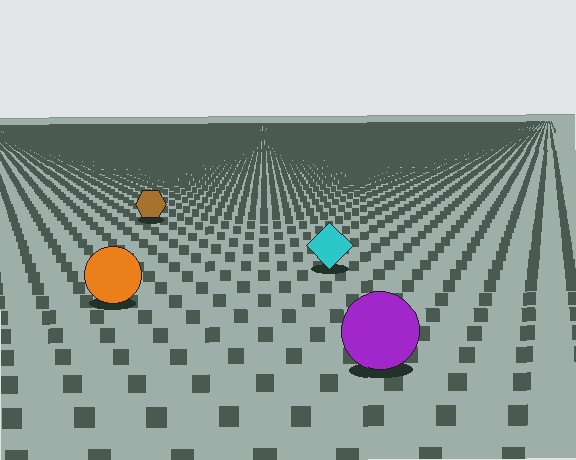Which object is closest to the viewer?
The purple circle is closest. The texture marks near it are larger and more spread out.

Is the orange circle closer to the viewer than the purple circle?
No. The purple circle is closer — you can tell from the texture gradient: the ground texture is coarser near it.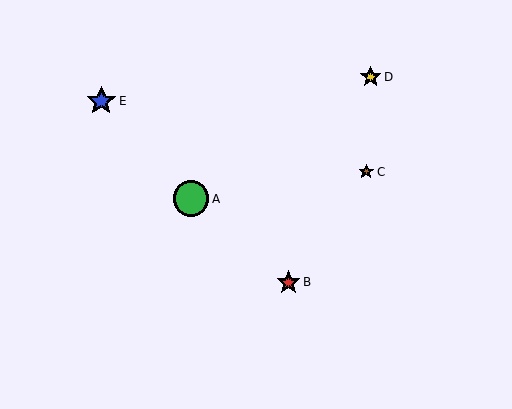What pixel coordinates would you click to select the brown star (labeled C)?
Click at (366, 172) to select the brown star C.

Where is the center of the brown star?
The center of the brown star is at (366, 172).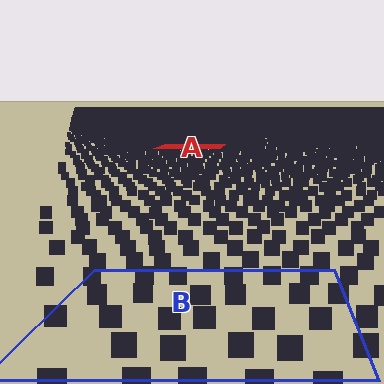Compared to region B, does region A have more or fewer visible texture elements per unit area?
Region A has more texture elements per unit area — they are packed more densely because it is farther away.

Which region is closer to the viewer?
Region B is closer. The texture elements there are larger and more spread out.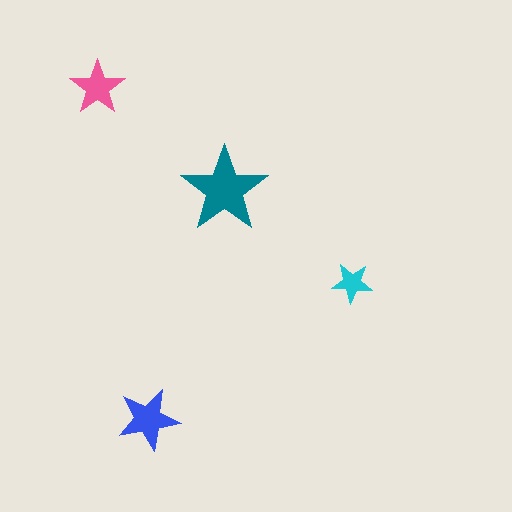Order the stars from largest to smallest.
the teal one, the blue one, the pink one, the cyan one.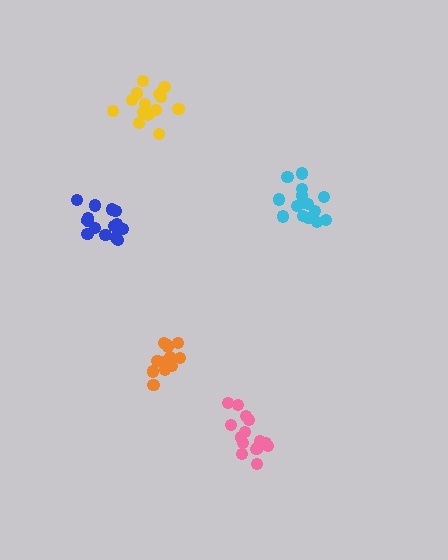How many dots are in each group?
Group 1: 15 dots, Group 2: 14 dots, Group 3: 15 dots, Group 4: 15 dots, Group 5: 12 dots (71 total).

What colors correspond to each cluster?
The clusters are colored: pink, blue, cyan, yellow, orange.